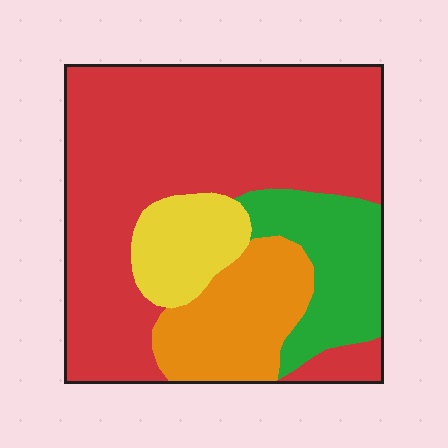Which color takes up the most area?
Red, at roughly 60%.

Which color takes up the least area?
Yellow, at roughly 10%.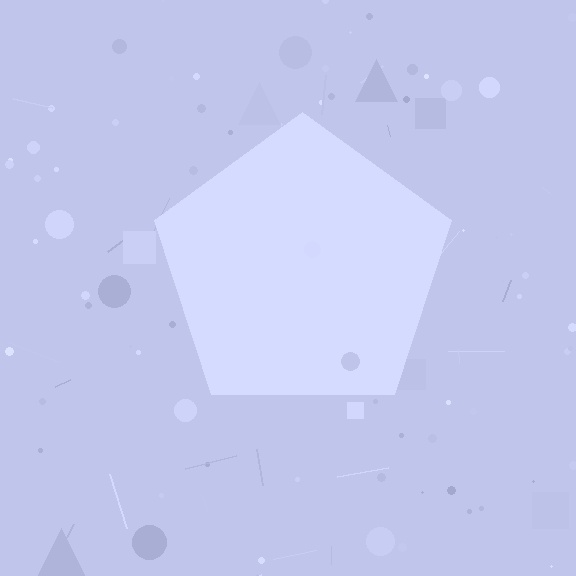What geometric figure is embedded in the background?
A pentagon is embedded in the background.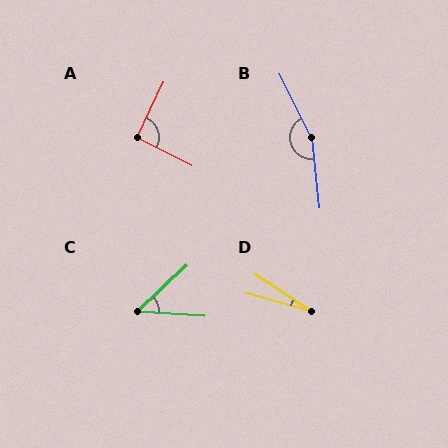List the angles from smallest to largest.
D (18°), C (47°), A (91°), B (160°).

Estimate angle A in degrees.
Approximately 91 degrees.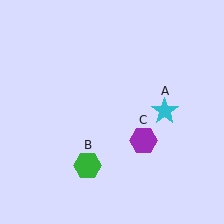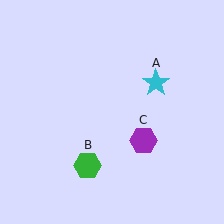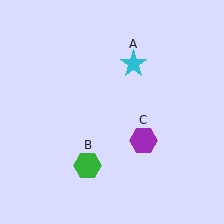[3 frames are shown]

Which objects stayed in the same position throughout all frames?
Green hexagon (object B) and purple hexagon (object C) remained stationary.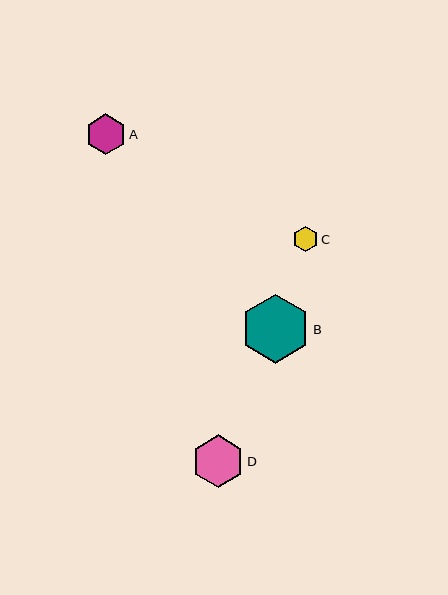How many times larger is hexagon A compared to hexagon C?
Hexagon A is approximately 1.6 times the size of hexagon C.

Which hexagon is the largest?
Hexagon B is the largest with a size of approximately 69 pixels.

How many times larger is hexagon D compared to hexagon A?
Hexagon D is approximately 1.3 times the size of hexagon A.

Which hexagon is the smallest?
Hexagon C is the smallest with a size of approximately 25 pixels.